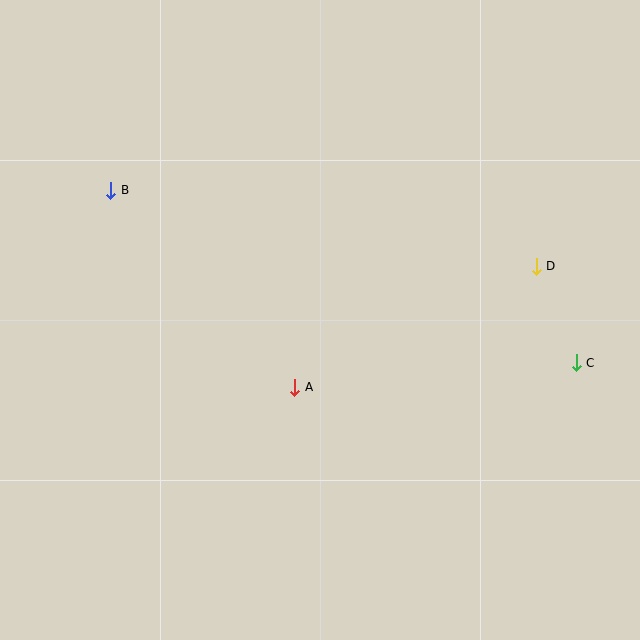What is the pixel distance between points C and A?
The distance between C and A is 283 pixels.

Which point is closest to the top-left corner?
Point B is closest to the top-left corner.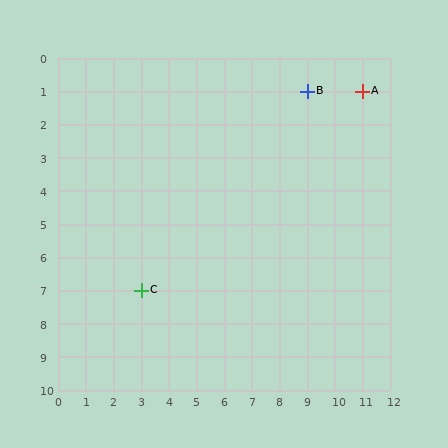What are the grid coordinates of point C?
Point C is at grid coordinates (3, 7).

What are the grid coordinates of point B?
Point B is at grid coordinates (9, 1).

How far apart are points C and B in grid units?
Points C and B are 6 columns and 6 rows apart (about 8.5 grid units diagonally).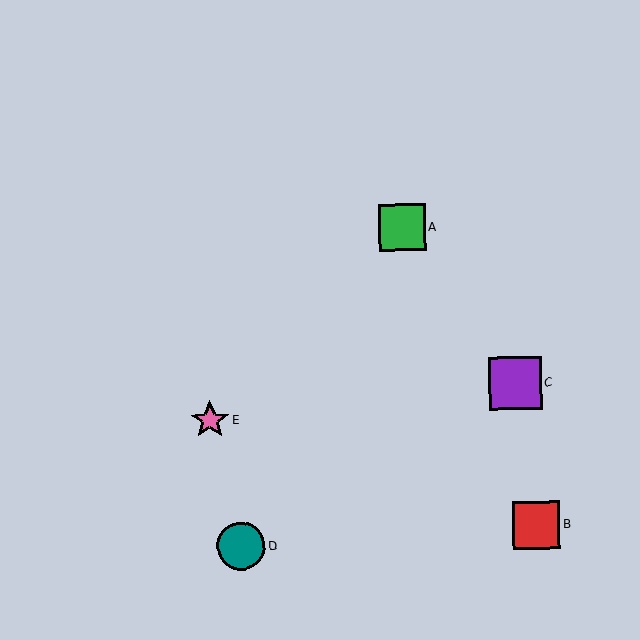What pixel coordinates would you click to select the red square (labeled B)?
Click at (536, 525) to select the red square B.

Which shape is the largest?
The purple square (labeled C) is the largest.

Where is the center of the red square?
The center of the red square is at (536, 525).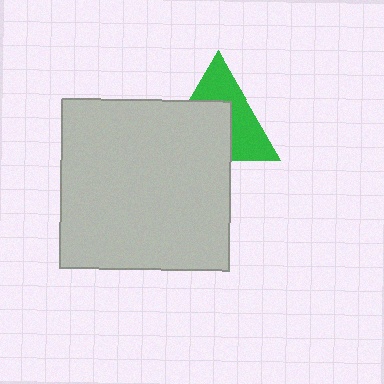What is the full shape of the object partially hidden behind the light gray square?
The partially hidden object is a green triangle.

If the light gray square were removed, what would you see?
You would see the complete green triangle.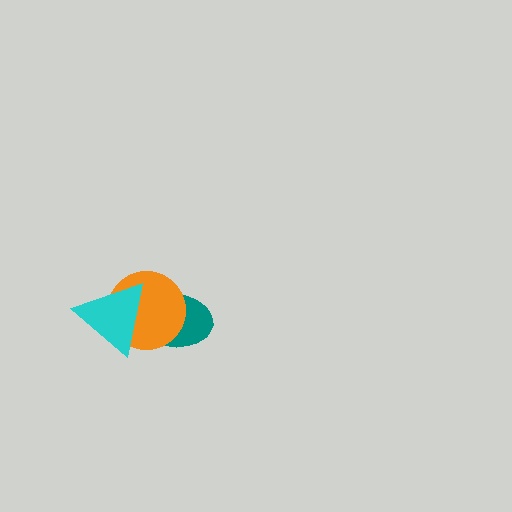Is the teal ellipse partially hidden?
Yes, it is partially covered by another shape.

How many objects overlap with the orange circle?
2 objects overlap with the orange circle.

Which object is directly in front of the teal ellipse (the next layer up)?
The orange circle is directly in front of the teal ellipse.